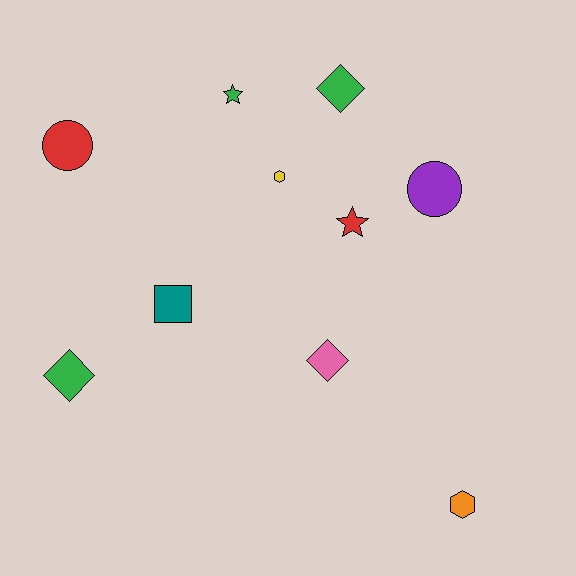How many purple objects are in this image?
There is 1 purple object.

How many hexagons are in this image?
There are 2 hexagons.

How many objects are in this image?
There are 10 objects.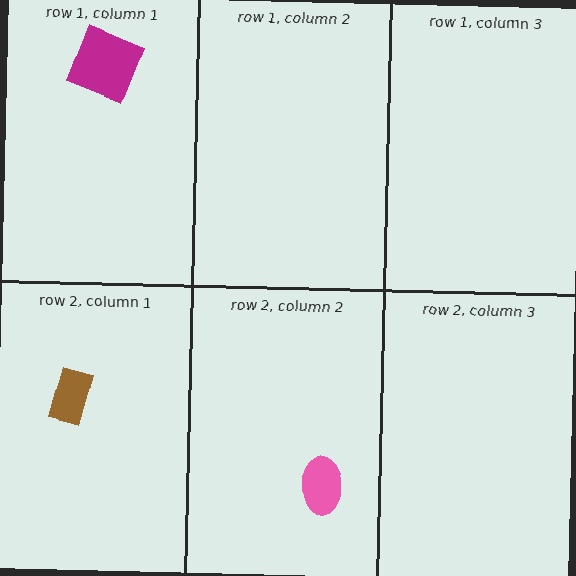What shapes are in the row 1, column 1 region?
The magenta square.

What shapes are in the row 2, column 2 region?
The pink ellipse.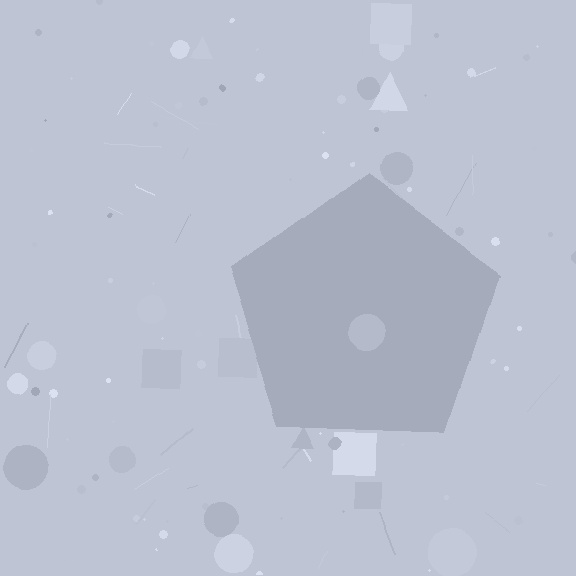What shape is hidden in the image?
A pentagon is hidden in the image.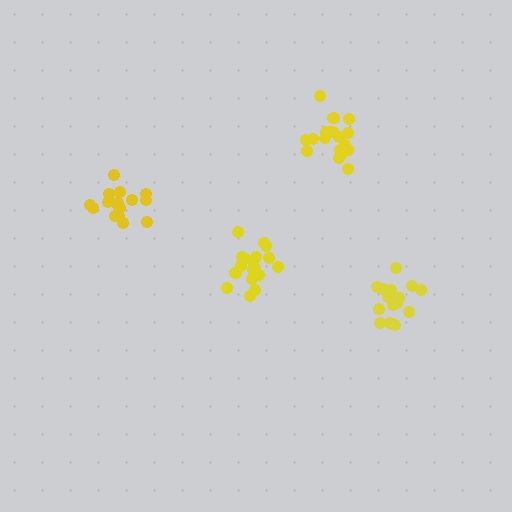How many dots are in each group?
Group 1: 19 dots, Group 2: 15 dots, Group 3: 20 dots, Group 4: 17 dots (71 total).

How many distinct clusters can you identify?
There are 4 distinct clusters.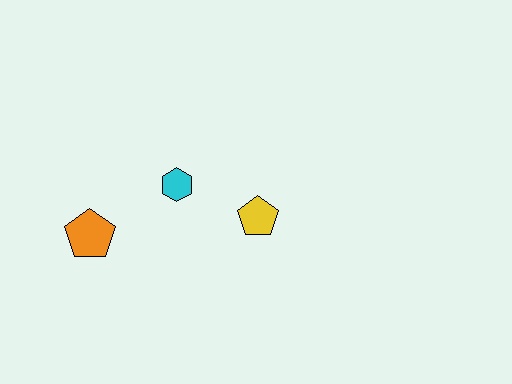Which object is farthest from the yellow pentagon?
The orange pentagon is farthest from the yellow pentagon.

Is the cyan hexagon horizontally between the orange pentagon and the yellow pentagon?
Yes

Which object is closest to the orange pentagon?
The cyan hexagon is closest to the orange pentagon.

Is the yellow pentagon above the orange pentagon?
Yes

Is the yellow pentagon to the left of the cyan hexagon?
No